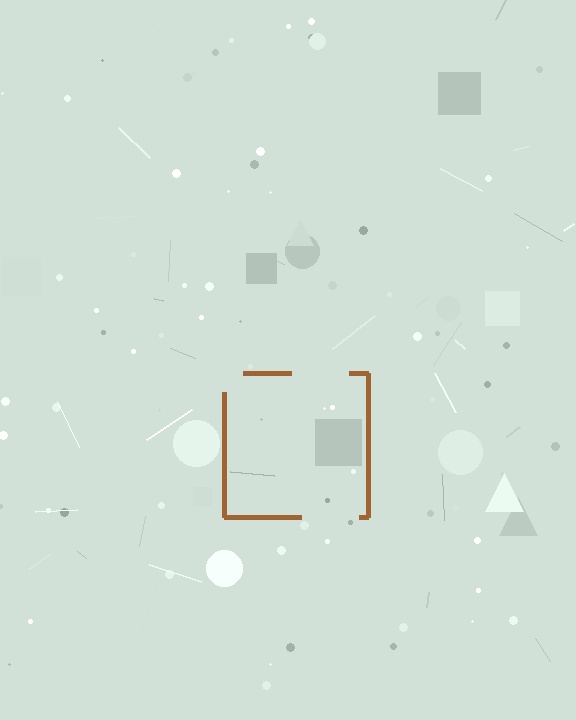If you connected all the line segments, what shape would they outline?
They would outline a square.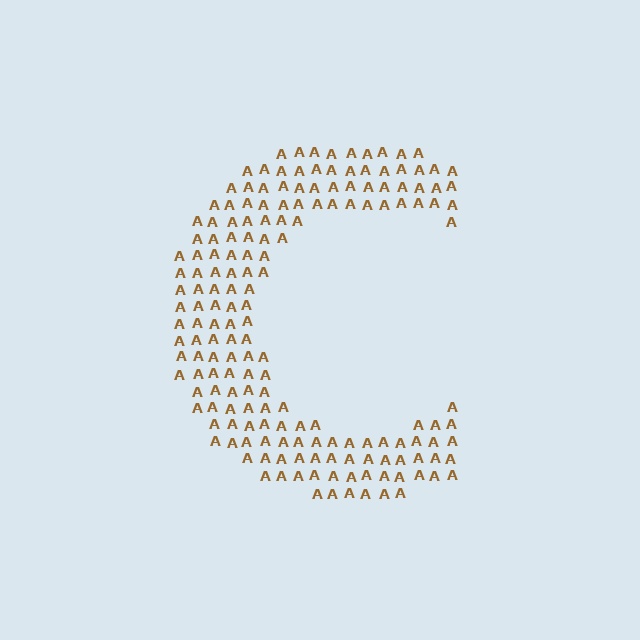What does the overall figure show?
The overall figure shows the letter C.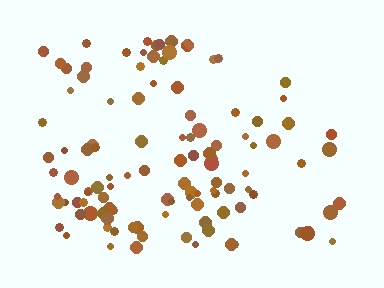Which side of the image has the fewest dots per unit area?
The right.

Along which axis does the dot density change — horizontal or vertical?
Horizontal.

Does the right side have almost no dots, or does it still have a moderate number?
Still a moderate number, just noticeably fewer than the left.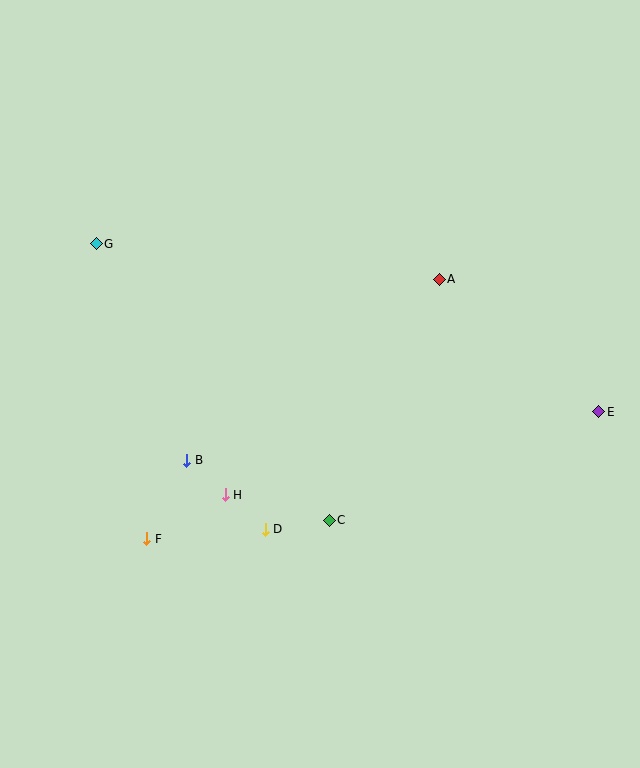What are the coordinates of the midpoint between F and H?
The midpoint between F and H is at (186, 517).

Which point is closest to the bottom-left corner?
Point F is closest to the bottom-left corner.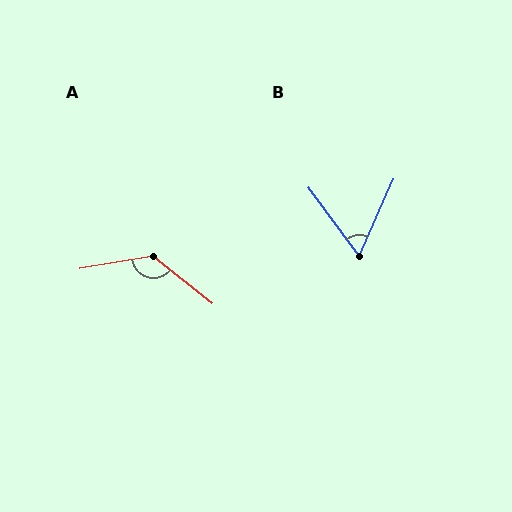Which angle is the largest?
A, at approximately 132 degrees.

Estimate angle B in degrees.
Approximately 60 degrees.